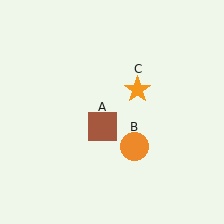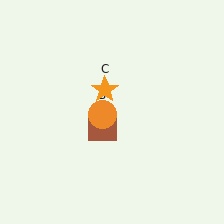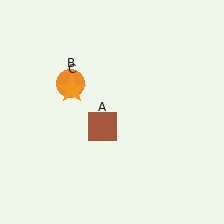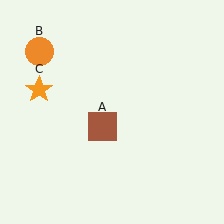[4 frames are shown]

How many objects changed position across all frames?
2 objects changed position: orange circle (object B), orange star (object C).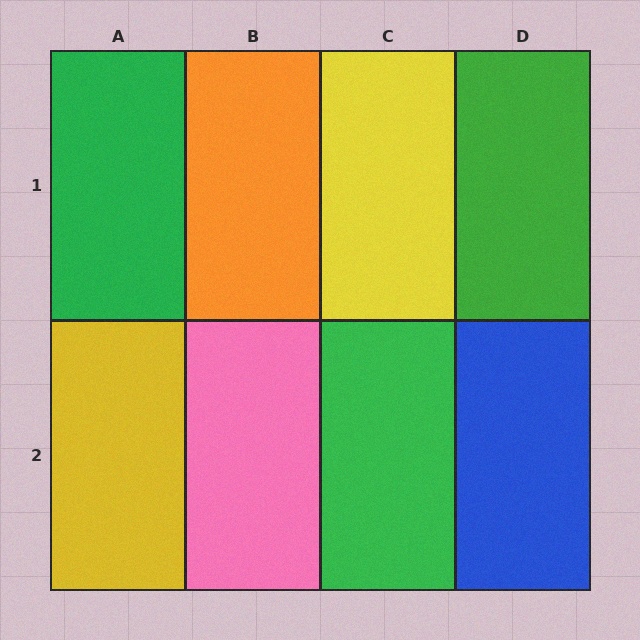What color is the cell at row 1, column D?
Green.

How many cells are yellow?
2 cells are yellow.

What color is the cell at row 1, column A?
Green.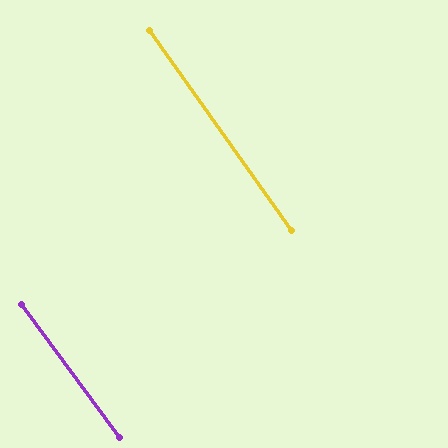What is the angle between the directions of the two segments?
Approximately 1 degree.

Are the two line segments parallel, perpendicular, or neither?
Parallel — their directions differ by only 1.0°.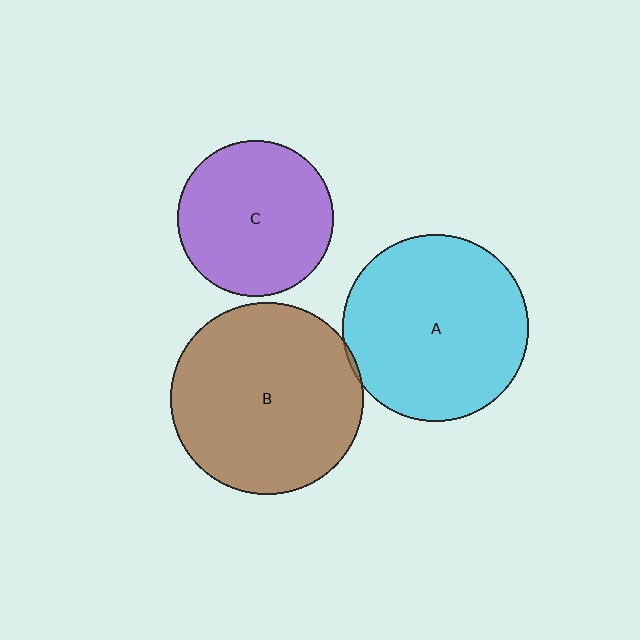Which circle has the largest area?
Circle B (brown).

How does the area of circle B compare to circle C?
Approximately 1.5 times.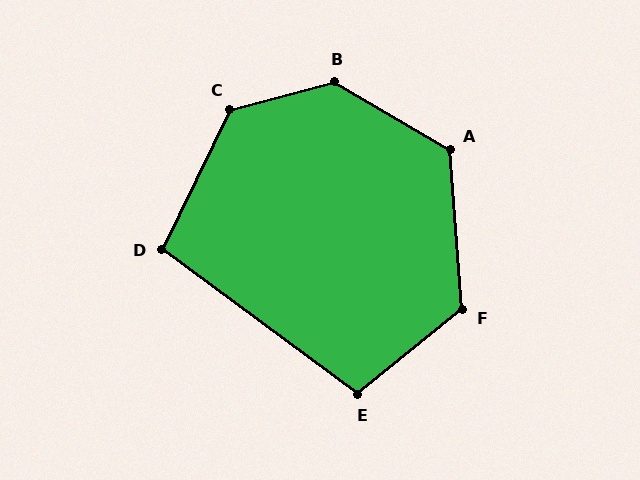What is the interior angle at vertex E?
Approximately 105 degrees (obtuse).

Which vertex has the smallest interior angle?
D, at approximately 100 degrees.